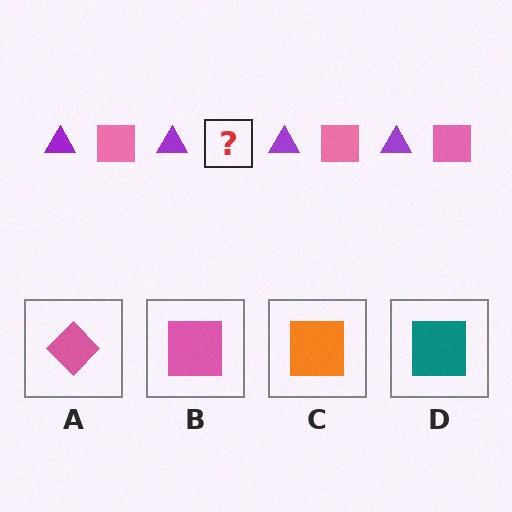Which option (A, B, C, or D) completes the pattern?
B.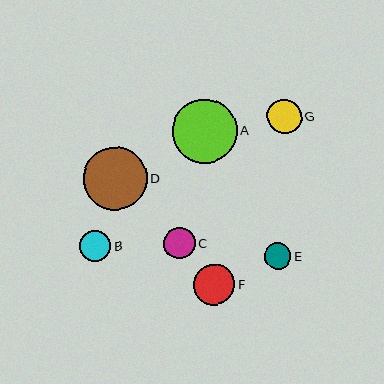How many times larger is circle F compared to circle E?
Circle F is approximately 1.5 times the size of circle E.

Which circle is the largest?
Circle A is the largest with a size of approximately 64 pixels.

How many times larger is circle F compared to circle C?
Circle F is approximately 1.3 times the size of circle C.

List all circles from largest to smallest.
From largest to smallest: A, D, F, G, C, B, E.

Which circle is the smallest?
Circle E is the smallest with a size of approximately 27 pixels.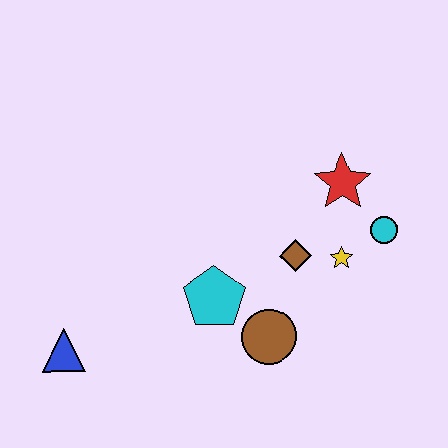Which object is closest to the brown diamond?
The yellow star is closest to the brown diamond.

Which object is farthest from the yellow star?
The blue triangle is farthest from the yellow star.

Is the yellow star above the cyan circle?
No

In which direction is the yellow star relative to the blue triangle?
The yellow star is to the right of the blue triangle.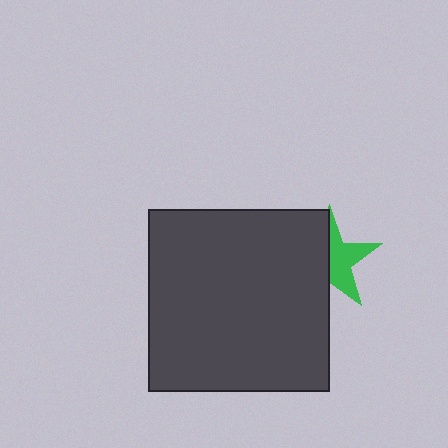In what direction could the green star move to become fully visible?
The green star could move right. That would shift it out from behind the dark gray square entirely.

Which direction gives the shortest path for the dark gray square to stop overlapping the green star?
Moving left gives the shortest separation.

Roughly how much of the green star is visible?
About half of it is visible (roughly 50%).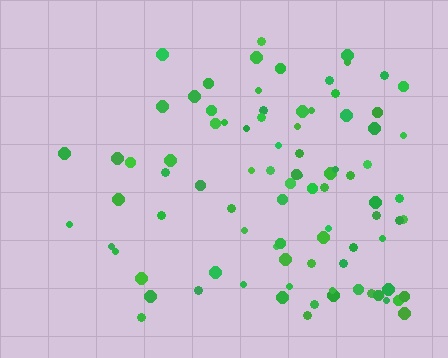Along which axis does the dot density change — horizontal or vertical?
Horizontal.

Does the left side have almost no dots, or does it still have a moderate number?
Still a moderate number, just noticeably fewer than the right.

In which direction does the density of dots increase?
From left to right, with the right side densest.